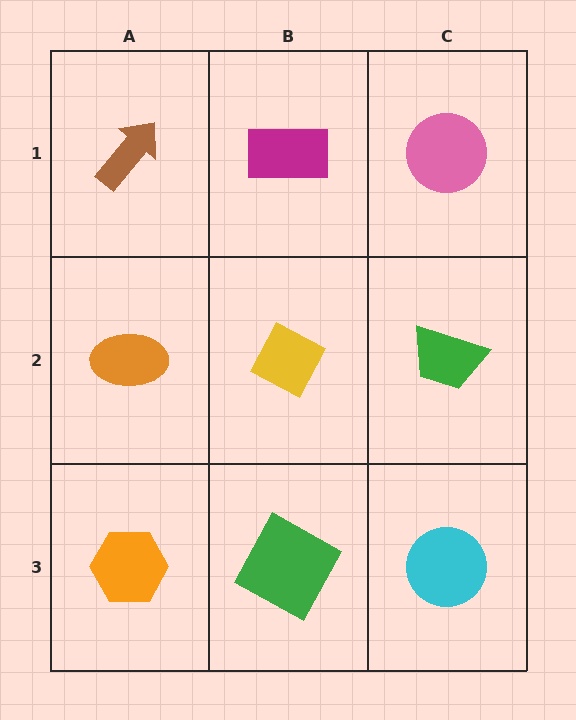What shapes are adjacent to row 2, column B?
A magenta rectangle (row 1, column B), a green square (row 3, column B), an orange ellipse (row 2, column A), a green trapezoid (row 2, column C).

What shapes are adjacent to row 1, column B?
A yellow diamond (row 2, column B), a brown arrow (row 1, column A), a pink circle (row 1, column C).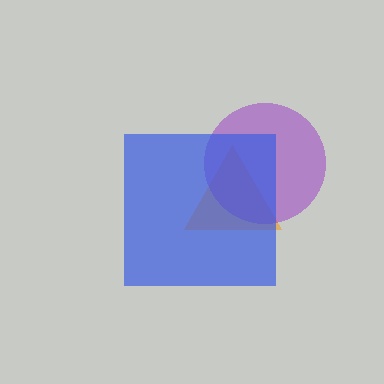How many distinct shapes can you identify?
There are 3 distinct shapes: an orange triangle, a purple circle, a blue square.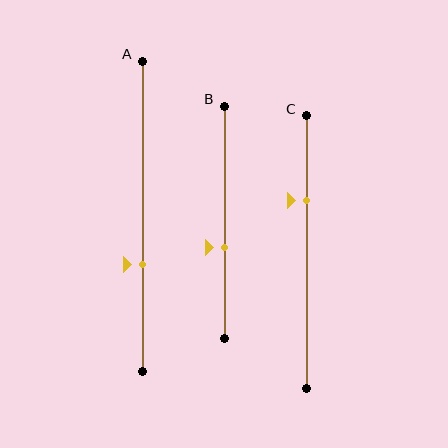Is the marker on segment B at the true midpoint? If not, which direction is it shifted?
No, the marker on segment B is shifted downward by about 11% of the segment length.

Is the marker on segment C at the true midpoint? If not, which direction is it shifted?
No, the marker on segment C is shifted upward by about 19% of the segment length.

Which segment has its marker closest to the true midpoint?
Segment B has its marker closest to the true midpoint.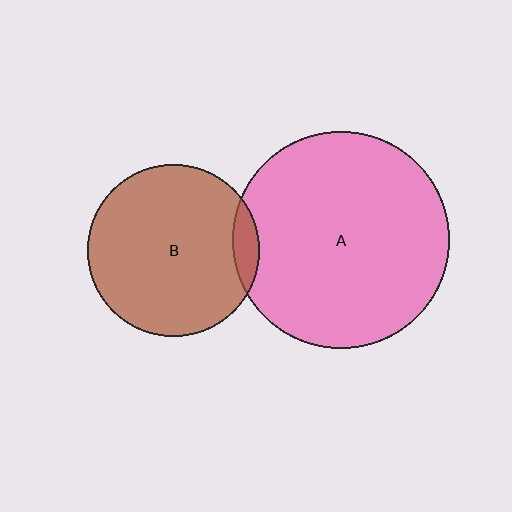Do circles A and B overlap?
Yes.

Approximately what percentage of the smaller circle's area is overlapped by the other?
Approximately 10%.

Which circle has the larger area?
Circle A (pink).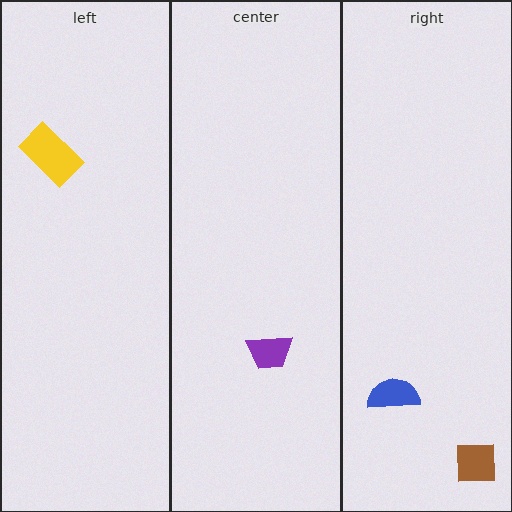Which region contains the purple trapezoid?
The center region.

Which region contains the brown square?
The right region.